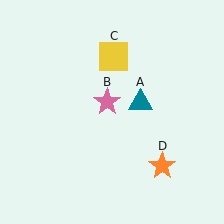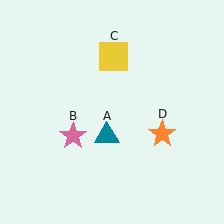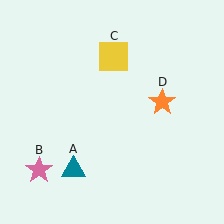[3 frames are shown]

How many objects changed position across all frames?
3 objects changed position: teal triangle (object A), pink star (object B), orange star (object D).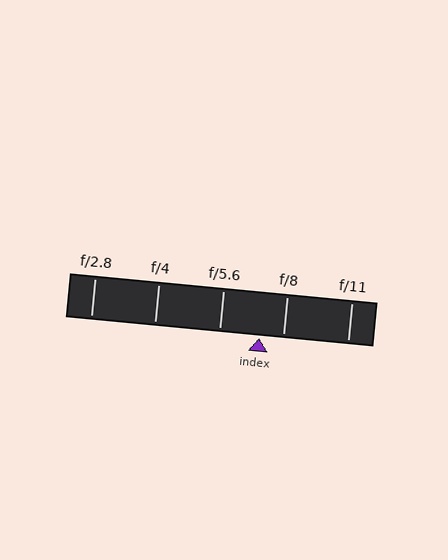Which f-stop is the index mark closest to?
The index mark is closest to f/8.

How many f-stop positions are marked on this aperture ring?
There are 5 f-stop positions marked.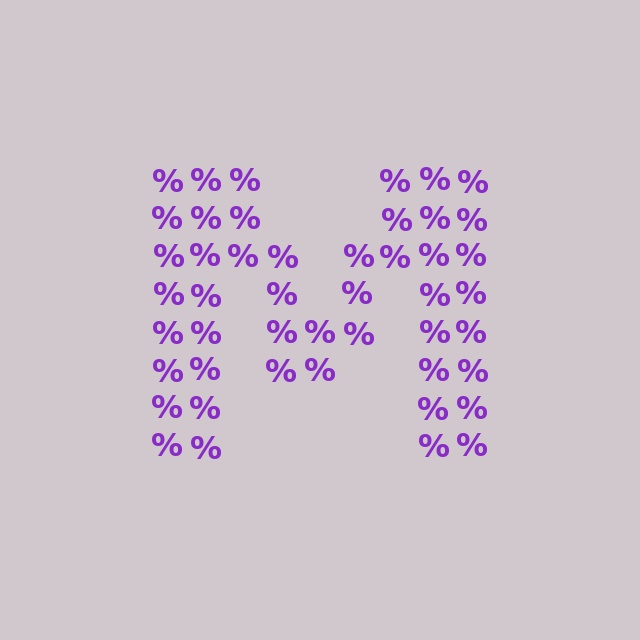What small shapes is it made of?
It is made of small percent signs.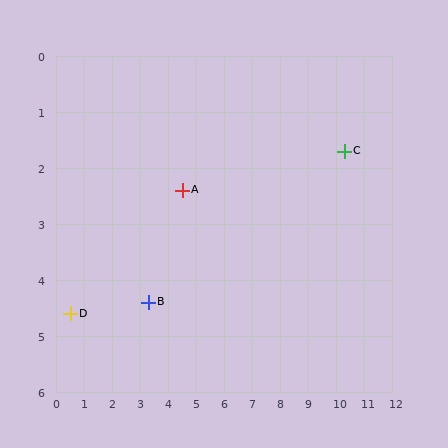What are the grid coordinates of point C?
Point C is at approximately (10.3, 1.7).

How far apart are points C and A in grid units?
Points C and A are about 5.8 grid units apart.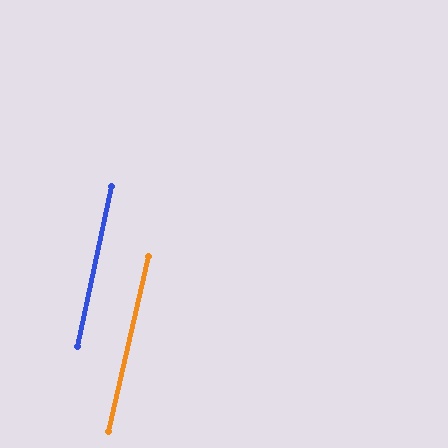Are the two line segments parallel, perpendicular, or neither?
Parallel — their directions differ by only 0.7°.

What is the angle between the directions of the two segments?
Approximately 1 degree.